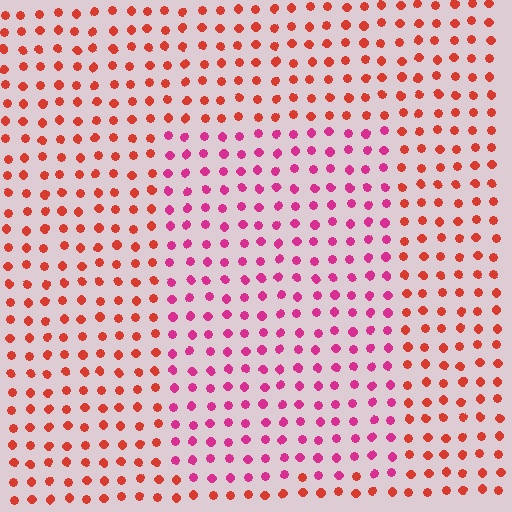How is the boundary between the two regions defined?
The boundary is defined purely by a slight shift in hue (about 39 degrees). Spacing, size, and orientation are identical on both sides.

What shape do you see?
I see a rectangle.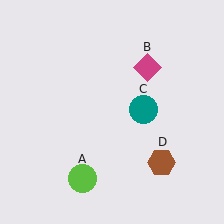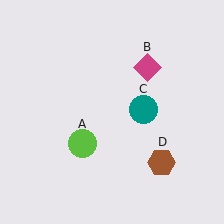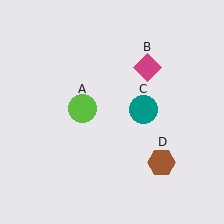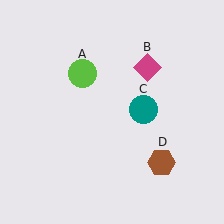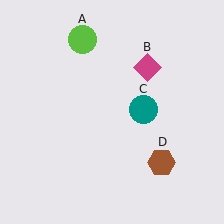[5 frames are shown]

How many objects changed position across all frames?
1 object changed position: lime circle (object A).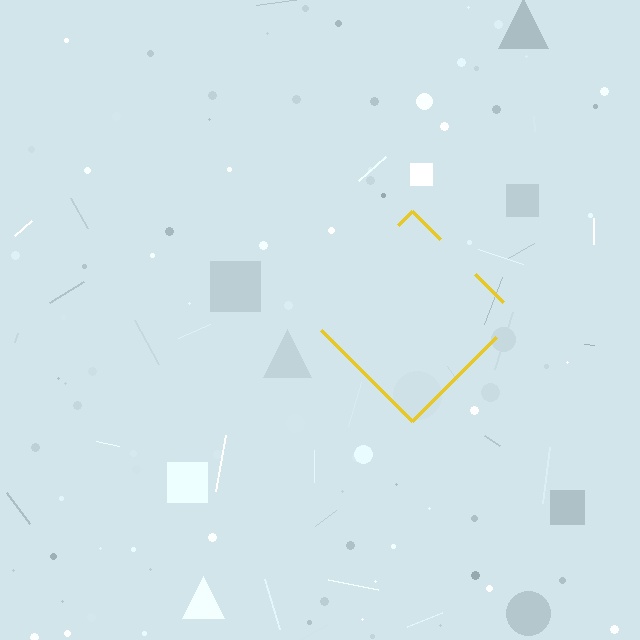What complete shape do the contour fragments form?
The contour fragments form a diamond.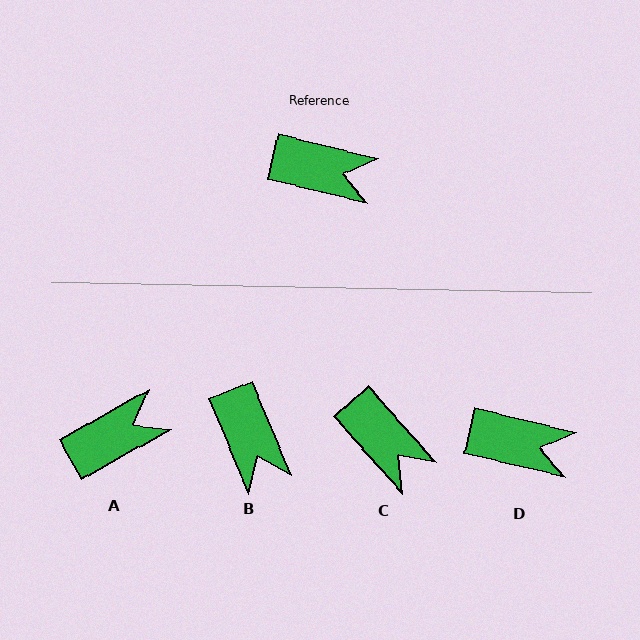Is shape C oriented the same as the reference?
No, it is off by about 35 degrees.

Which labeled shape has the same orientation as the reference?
D.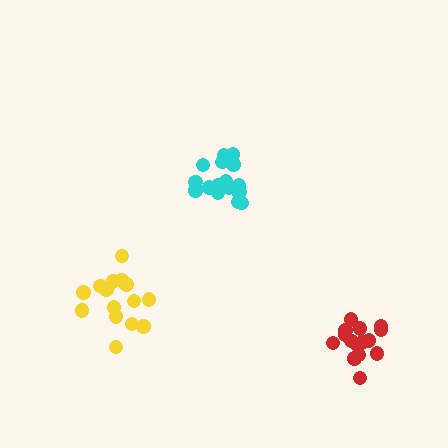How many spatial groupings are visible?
There are 3 spatial groupings.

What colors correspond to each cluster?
The clusters are colored: cyan, yellow, red.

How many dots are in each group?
Group 1: 17 dots, Group 2: 16 dots, Group 3: 15 dots (48 total).